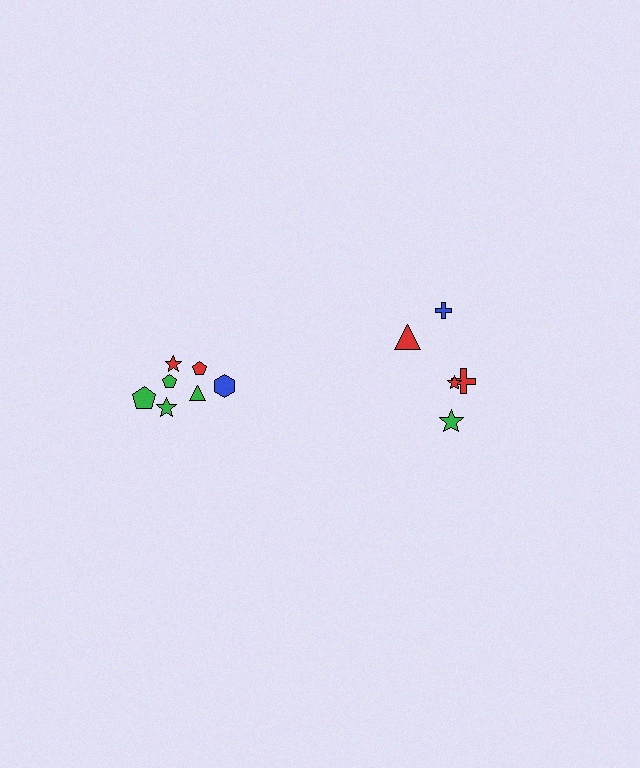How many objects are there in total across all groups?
There are 12 objects.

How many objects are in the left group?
There are 7 objects.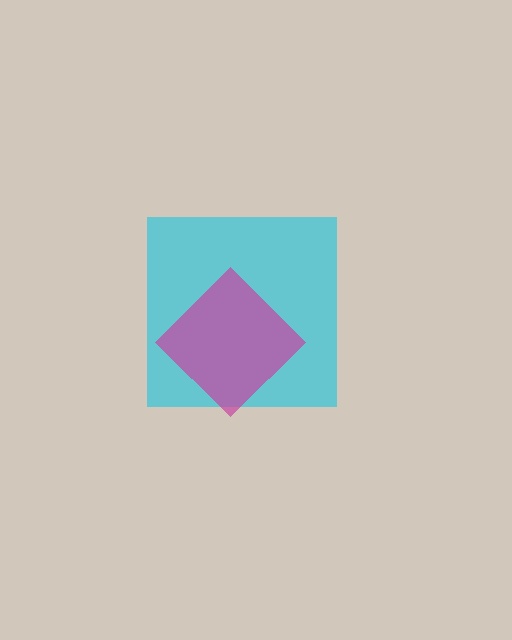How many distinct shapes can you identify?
There are 2 distinct shapes: a cyan square, a magenta diamond.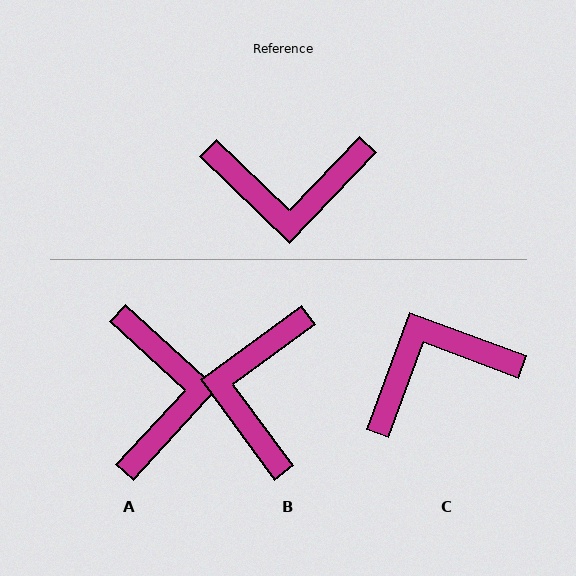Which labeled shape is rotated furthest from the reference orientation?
C, about 157 degrees away.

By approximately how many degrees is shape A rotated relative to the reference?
Approximately 91 degrees counter-clockwise.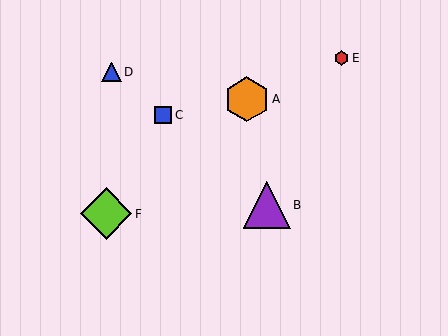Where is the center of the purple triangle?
The center of the purple triangle is at (267, 205).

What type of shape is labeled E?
Shape E is a red hexagon.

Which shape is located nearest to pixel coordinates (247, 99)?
The orange hexagon (labeled A) at (247, 99) is nearest to that location.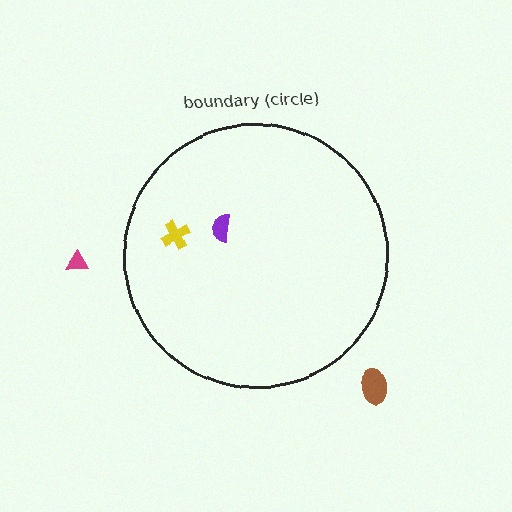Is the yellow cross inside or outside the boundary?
Inside.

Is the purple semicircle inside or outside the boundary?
Inside.